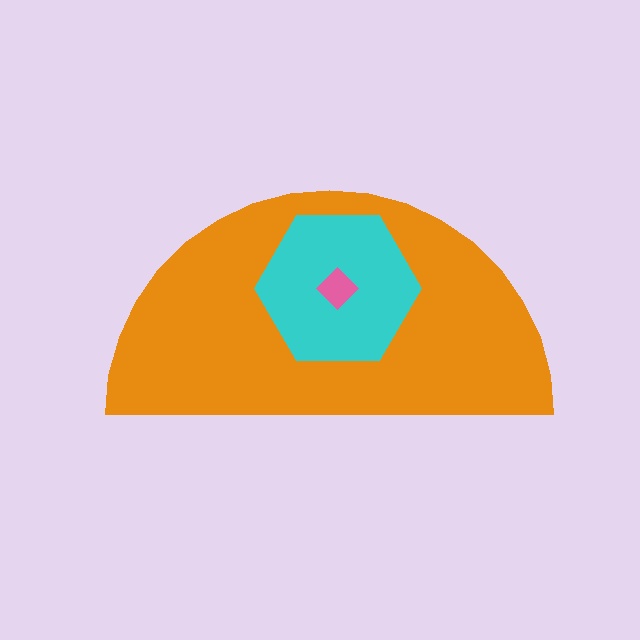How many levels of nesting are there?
3.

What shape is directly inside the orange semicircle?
The cyan hexagon.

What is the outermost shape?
The orange semicircle.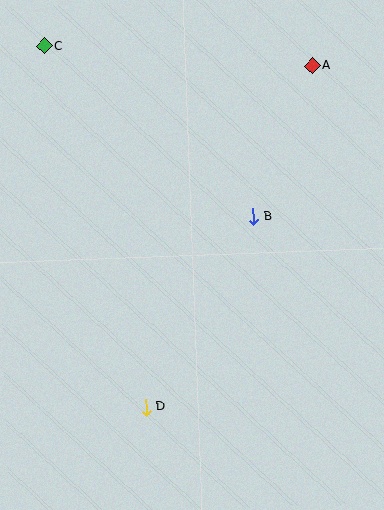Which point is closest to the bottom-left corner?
Point D is closest to the bottom-left corner.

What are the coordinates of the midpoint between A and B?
The midpoint between A and B is at (283, 141).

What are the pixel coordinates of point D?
Point D is at (146, 407).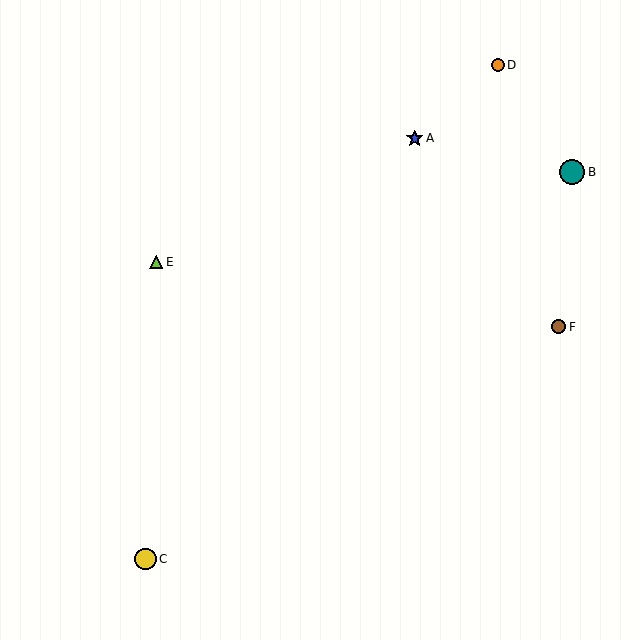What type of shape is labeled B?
Shape B is a teal circle.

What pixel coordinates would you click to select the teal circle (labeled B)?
Click at (572, 172) to select the teal circle B.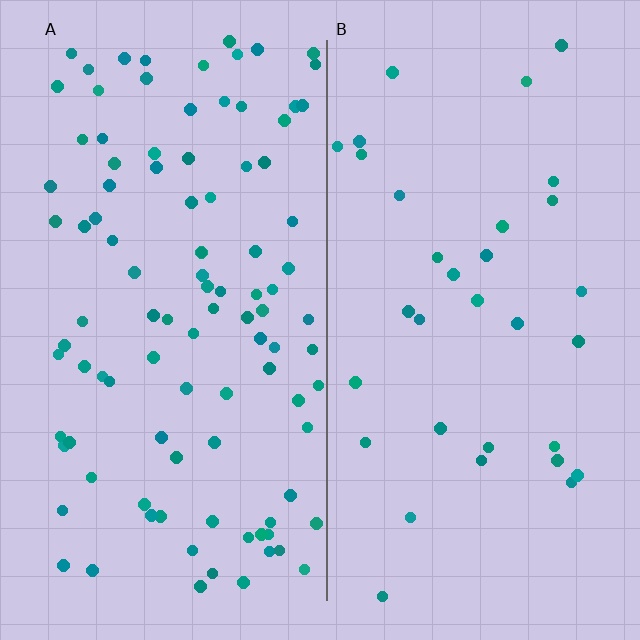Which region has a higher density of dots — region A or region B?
A (the left).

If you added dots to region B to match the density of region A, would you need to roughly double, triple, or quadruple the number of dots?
Approximately triple.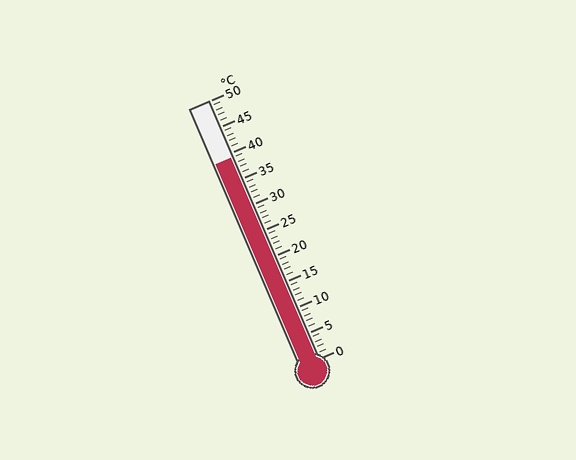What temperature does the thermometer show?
The thermometer shows approximately 39°C.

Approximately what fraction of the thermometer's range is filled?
The thermometer is filled to approximately 80% of its range.